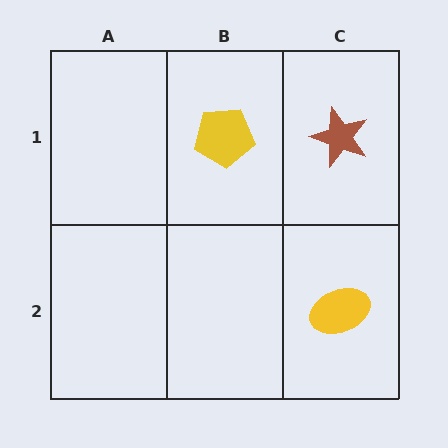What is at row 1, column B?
A yellow pentagon.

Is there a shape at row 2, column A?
No, that cell is empty.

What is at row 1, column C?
A brown star.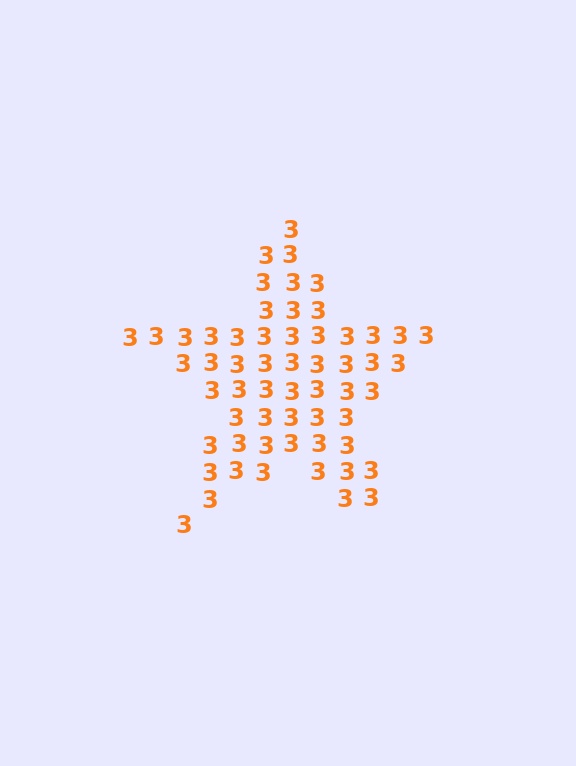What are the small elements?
The small elements are digit 3's.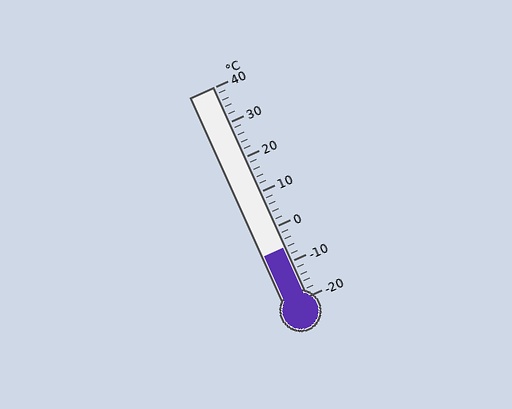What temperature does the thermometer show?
The thermometer shows approximately -6°C.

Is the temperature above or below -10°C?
The temperature is above -10°C.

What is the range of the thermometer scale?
The thermometer scale ranges from -20°C to 40°C.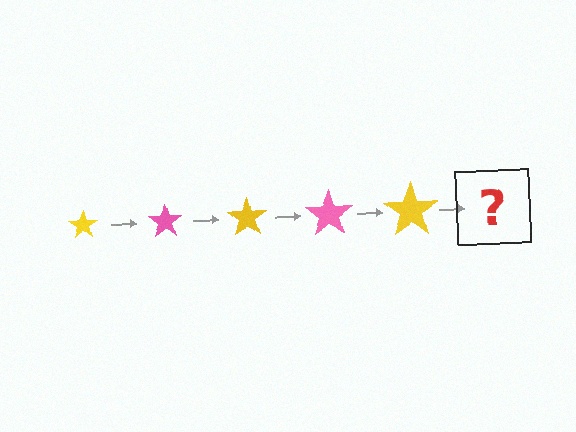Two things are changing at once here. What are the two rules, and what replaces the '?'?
The two rules are that the star grows larger each step and the color cycles through yellow and pink. The '?' should be a pink star, larger than the previous one.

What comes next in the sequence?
The next element should be a pink star, larger than the previous one.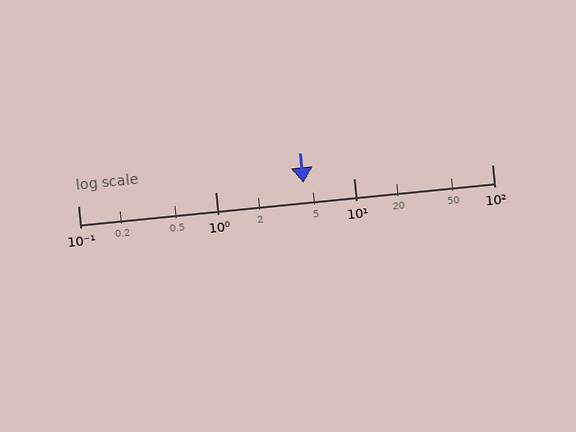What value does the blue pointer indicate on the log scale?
The pointer indicates approximately 4.3.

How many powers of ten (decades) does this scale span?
The scale spans 3 decades, from 0.1 to 100.